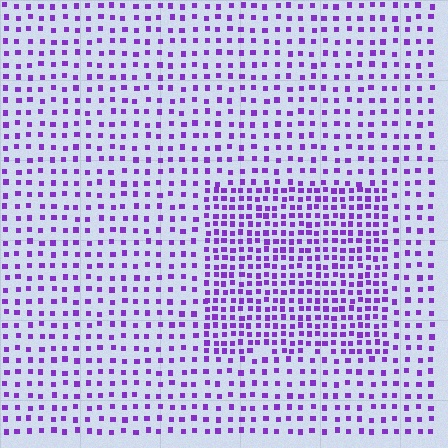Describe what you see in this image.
The image contains small purple elements arranged at two different densities. A rectangle-shaped region is visible where the elements are more densely packed than the surrounding area.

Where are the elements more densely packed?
The elements are more densely packed inside the rectangle boundary.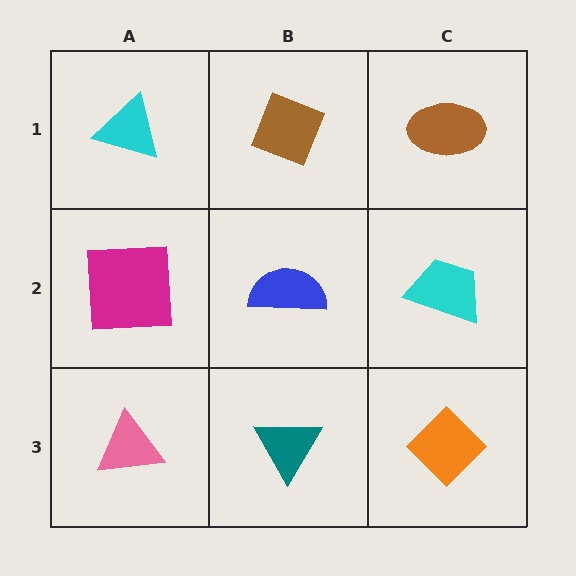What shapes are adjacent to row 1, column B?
A blue semicircle (row 2, column B), a cyan triangle (row 1, column A), a brown ellipse (row 1, column C).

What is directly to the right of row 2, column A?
A blue semicircle.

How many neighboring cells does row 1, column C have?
2.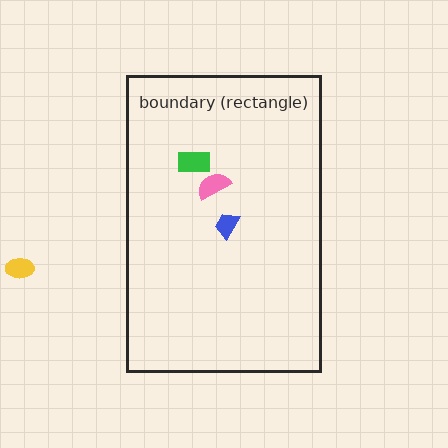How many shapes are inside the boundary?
3 inside, 1 outside.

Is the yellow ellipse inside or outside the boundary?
Outside.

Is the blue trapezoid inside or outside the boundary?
Inside.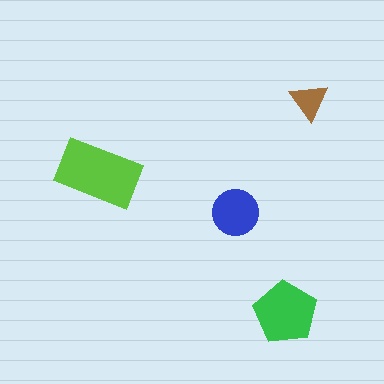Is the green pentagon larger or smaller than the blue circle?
Larger.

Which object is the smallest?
The brown triangle.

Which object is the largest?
The lime rectangle.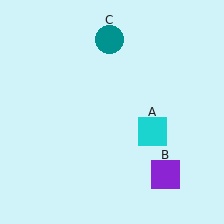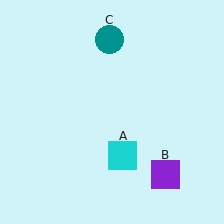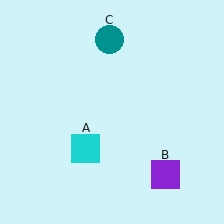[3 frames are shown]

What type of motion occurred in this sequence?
The cyan square (object A) rotated clockwise around the center of the scene.